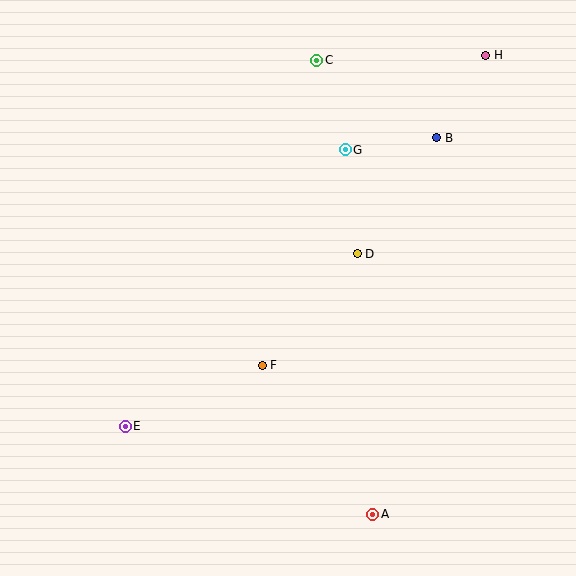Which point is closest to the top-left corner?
Point C is closest to the top-left corner.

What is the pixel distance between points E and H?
The distance between E and H is 517 pixels.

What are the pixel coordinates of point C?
Point C is at (317, 60).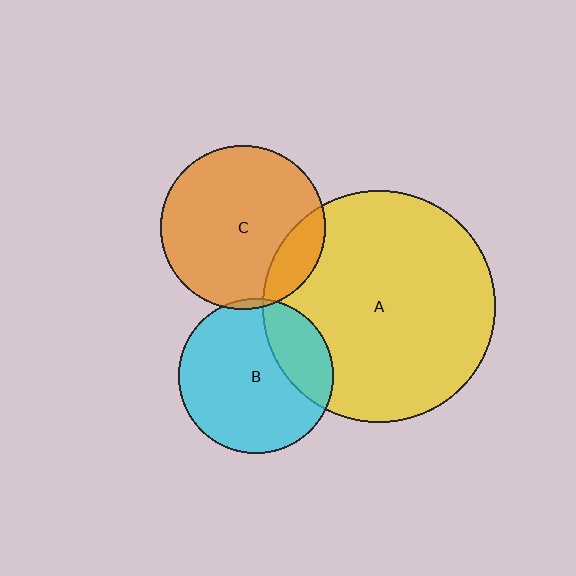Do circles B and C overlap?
Yes.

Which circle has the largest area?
Circle A (yellow).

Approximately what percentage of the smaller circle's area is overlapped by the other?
Approximately 5%.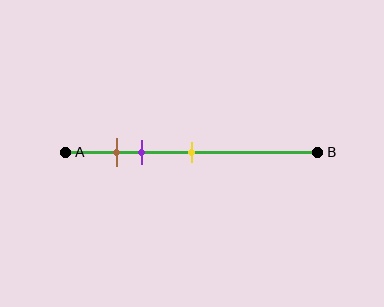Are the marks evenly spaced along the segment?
No, the marks are not evenly spaced.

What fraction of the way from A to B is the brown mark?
The brown mark is approximately 20% (0.2) of the way from A to B.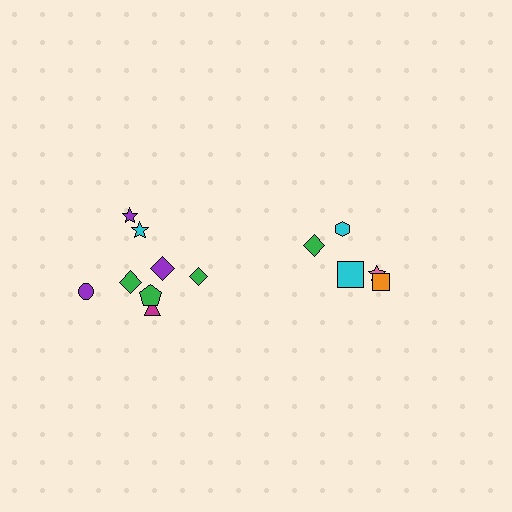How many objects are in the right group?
There are 6 objects.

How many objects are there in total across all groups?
There are 14 objects.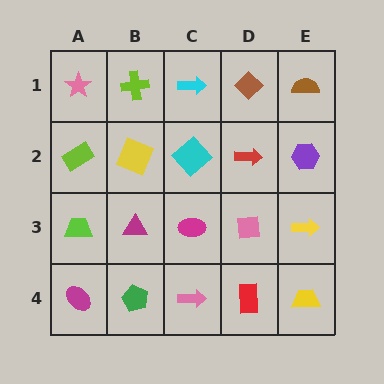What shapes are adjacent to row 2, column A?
A pink star (row 1, column A), a lime trapezoid (row 3, column A), a yellow square (row 2, column B).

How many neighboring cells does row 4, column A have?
2.